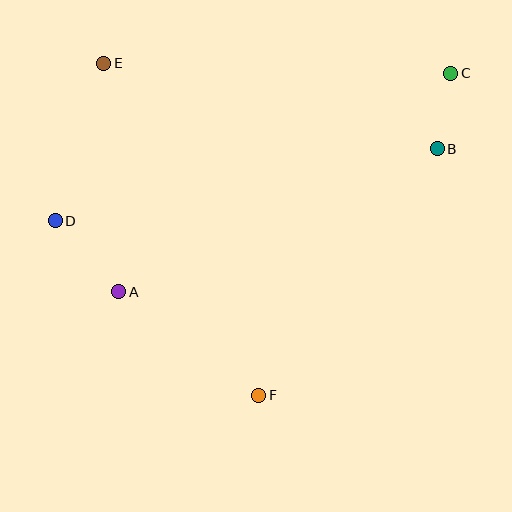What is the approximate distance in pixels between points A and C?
The distance between A and C is approximately 397 pixels.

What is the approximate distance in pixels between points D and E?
The distance between D and E is approximately 165 pixels.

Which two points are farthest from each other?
Points C and D are farthest from each other.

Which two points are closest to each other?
Points B and C are closest to each other.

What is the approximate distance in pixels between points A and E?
The distance between A and E is approximately 229 pixels.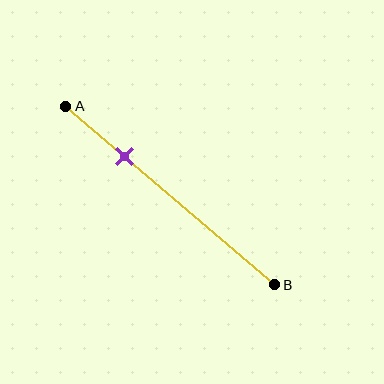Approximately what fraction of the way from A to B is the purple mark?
The purple mark is approximately 30% of the way from A to B.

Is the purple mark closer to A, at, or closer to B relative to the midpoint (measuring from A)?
The purple mark is closer to point A than the midpoint of segment AB.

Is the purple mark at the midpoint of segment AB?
No, the mark is at about 30% from A, not at the 50% midpoint.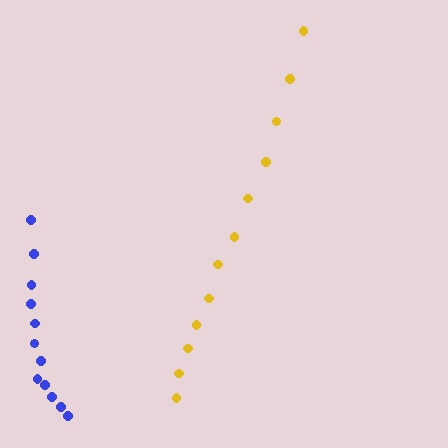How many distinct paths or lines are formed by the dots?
There are 2 distinct paths.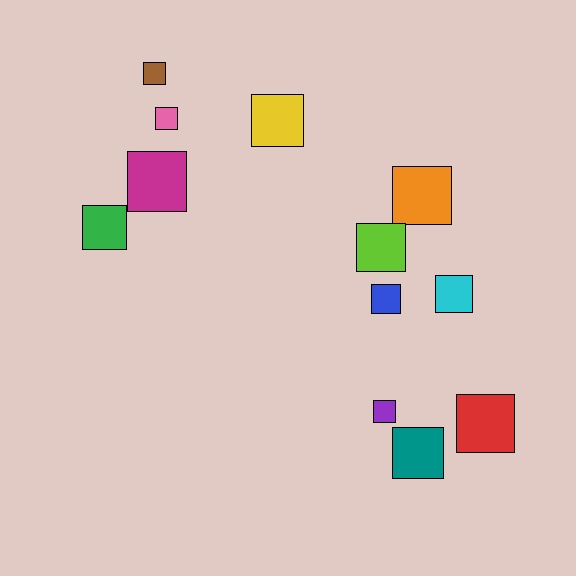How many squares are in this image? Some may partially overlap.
There are 12 squares.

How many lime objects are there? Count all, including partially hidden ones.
There is 1 lime object.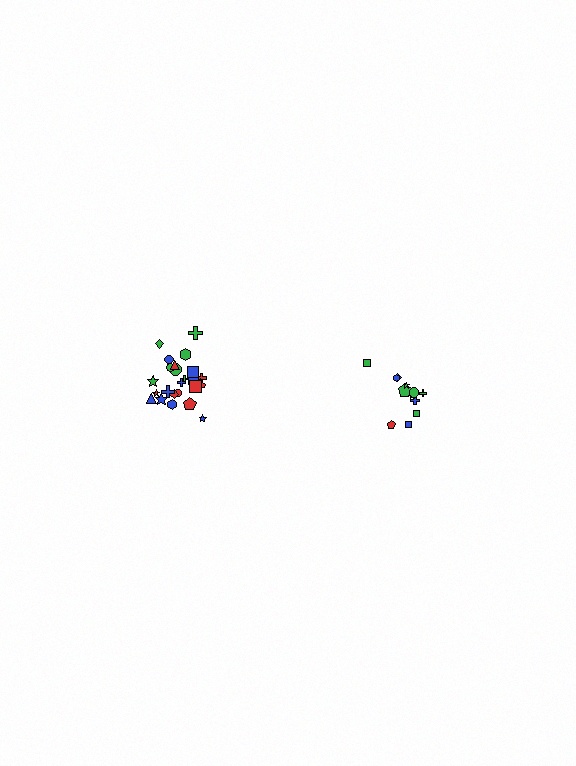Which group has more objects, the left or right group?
The left group.